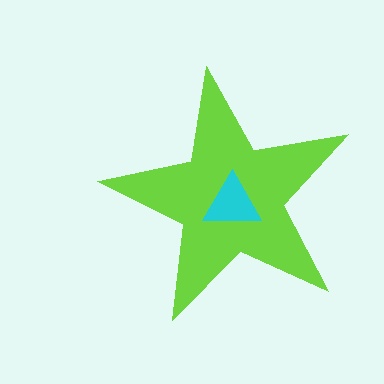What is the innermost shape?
The cyan triangle.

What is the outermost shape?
The lime star.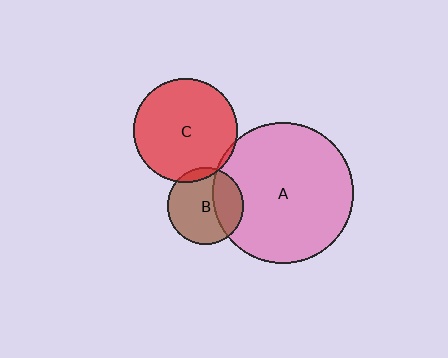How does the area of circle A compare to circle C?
Approximately 1.8 times.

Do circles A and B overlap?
Yes.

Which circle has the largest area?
Circle A (pink).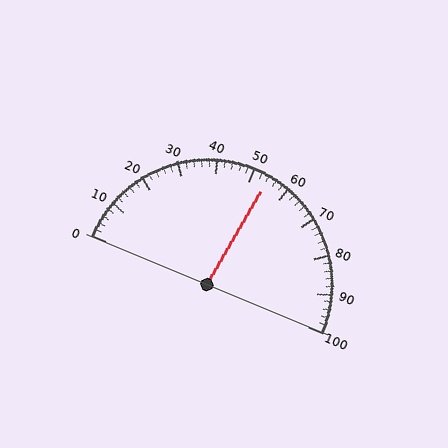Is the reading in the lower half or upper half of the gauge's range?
The reading is in the upper half of the range (0 to 100).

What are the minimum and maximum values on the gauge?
The gauge ranges from 0 to 100.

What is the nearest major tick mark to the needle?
The nearest major tick mark is 50.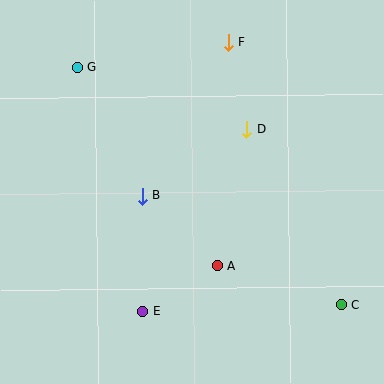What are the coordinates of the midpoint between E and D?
The midpoint between E and D is at (195, 221).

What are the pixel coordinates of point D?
Point D is at (247, 130).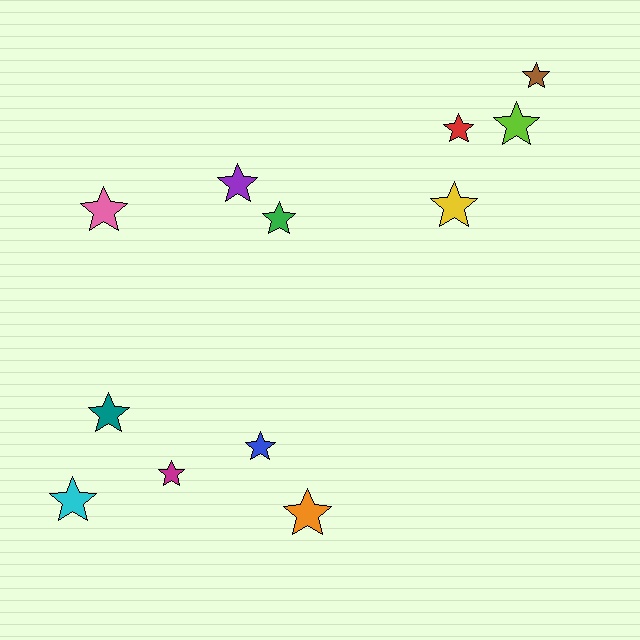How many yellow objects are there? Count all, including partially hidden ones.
There is 1 yellow object.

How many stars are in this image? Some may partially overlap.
There are 12 stars.